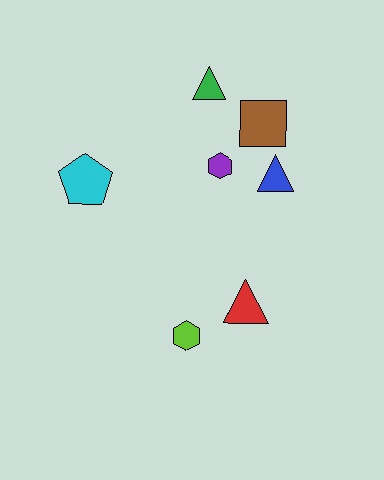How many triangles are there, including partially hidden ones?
There are 3 triangles.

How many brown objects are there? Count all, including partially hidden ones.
There is 1 brown object.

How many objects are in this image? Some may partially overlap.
There are 7 objects.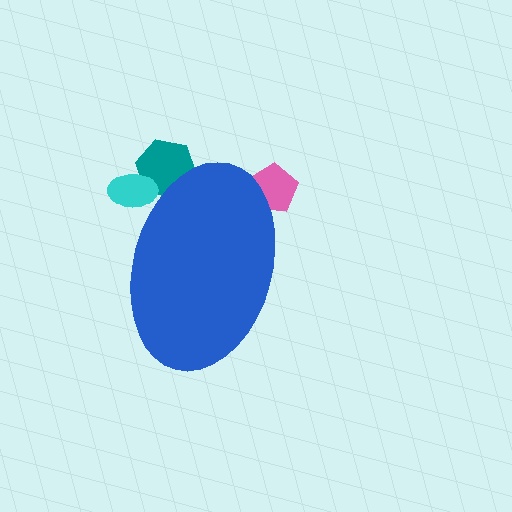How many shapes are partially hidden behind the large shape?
3 shapes are partially hidden.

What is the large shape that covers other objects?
A blue ellipse.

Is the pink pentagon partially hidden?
Yes, the pink pentagon is partially hidden behind the blue ellipse.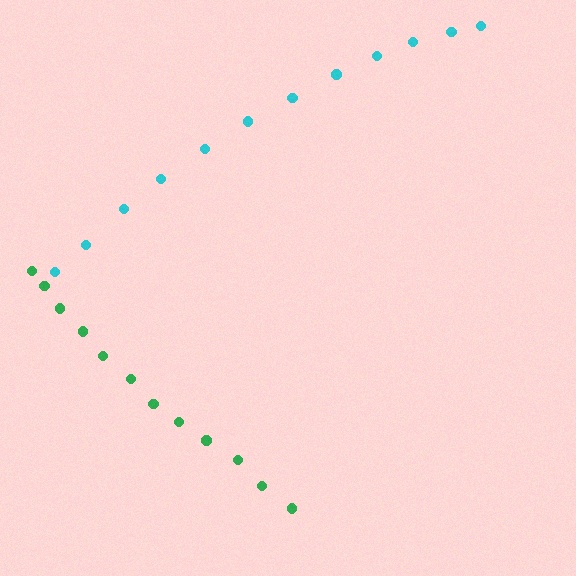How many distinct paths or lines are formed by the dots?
There are 2 distinct paths.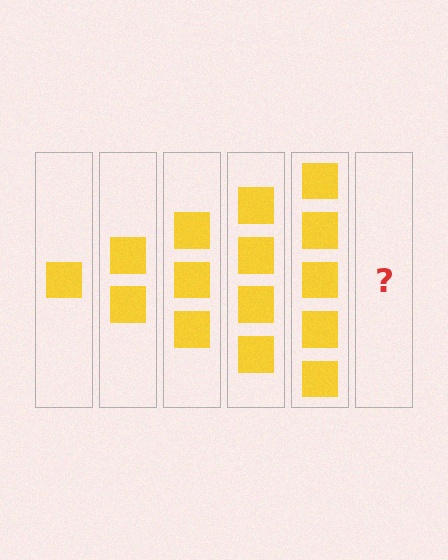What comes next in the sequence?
The next element should be 6 squares.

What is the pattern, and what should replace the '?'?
The pattern is that each step adds one more square. The '?' should be 6 squares.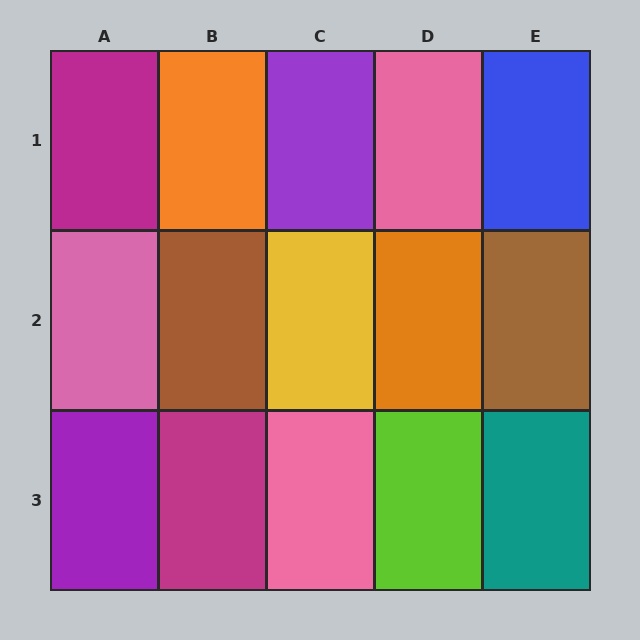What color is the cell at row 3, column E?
Teal.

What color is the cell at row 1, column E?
Blue.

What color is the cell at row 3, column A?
Purple.